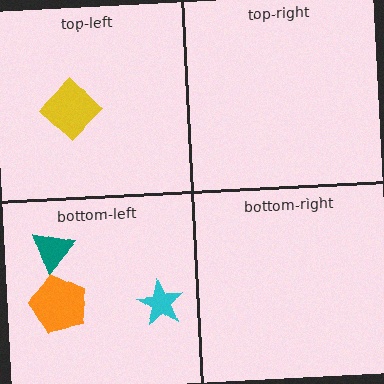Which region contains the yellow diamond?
The top-left region.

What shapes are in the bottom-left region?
The teal triangle, the cyan star, the orange pentagon.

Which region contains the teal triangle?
The bottom-left region.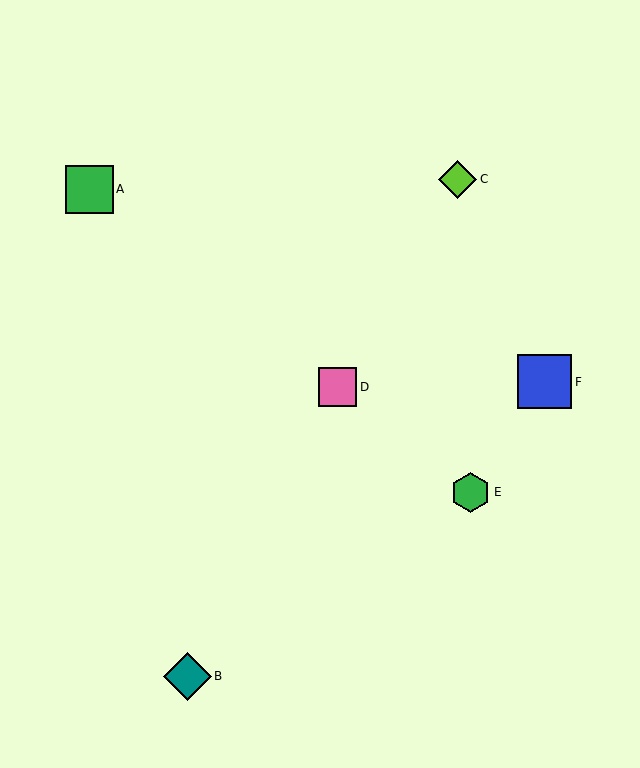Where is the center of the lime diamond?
The center of the lime diamond is at (458, 179).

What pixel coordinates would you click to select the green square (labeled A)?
Click at (89, 189) to select the green square A.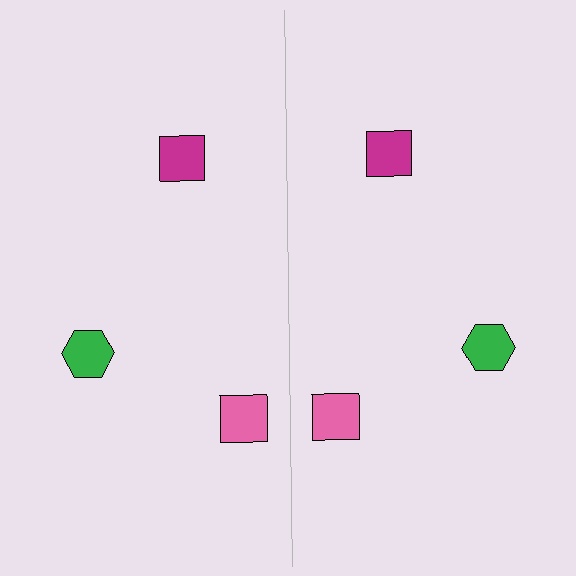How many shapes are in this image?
There are 6 shapes in this image.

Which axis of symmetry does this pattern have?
The pattern has a vertical axis of symmetry running through the center of the image.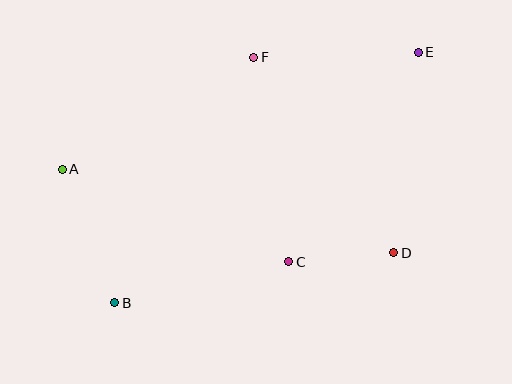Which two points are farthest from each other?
Points B and E are farthest from each other.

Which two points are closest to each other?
Points C and D are closest to each other.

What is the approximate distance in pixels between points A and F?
The distance between A and F is approximately 222 pixels.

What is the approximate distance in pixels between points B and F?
The distance between B and F is approximately 282 pixels.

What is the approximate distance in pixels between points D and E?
The distance between D and E is approximately 202 pixels.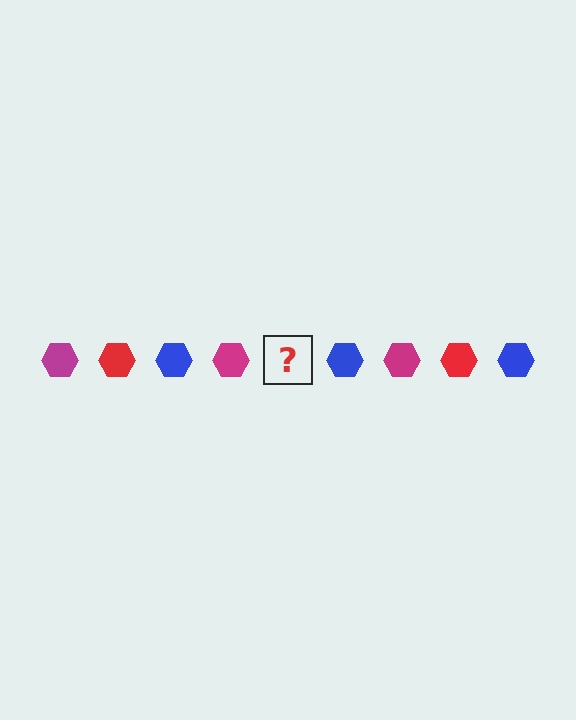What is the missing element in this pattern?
The missing element is a red hexagon.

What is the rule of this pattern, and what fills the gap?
The rule is that the pattern cycles through magenta, red, blue hexagons. The gap should be filled with a red hexagon.